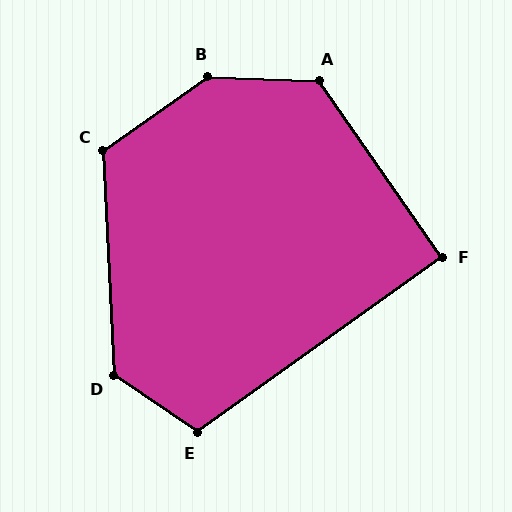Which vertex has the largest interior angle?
B, at approximately 142 degrees.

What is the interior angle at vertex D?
Approximately 127 degrees (obtuse).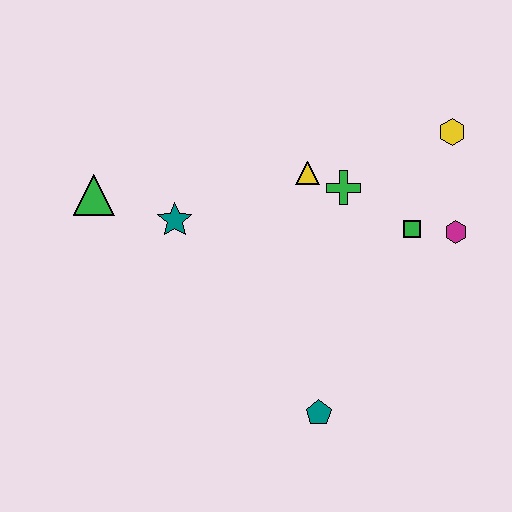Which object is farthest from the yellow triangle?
The teal pentagon is farthest from the yellow triangle.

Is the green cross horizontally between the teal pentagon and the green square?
Yes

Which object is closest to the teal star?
The green triangle is closest to the teal star.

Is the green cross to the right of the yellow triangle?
Yes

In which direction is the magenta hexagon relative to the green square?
The magenta hexagon is to the right of the green square.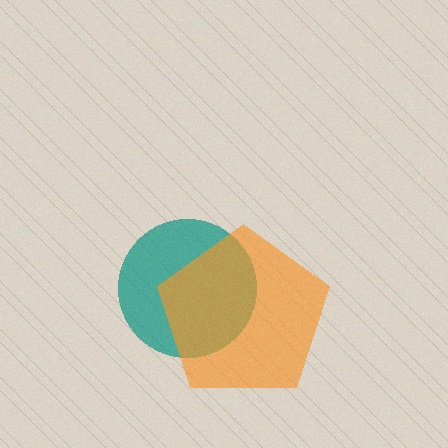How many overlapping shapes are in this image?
There are 2 overlapping shapes in the image.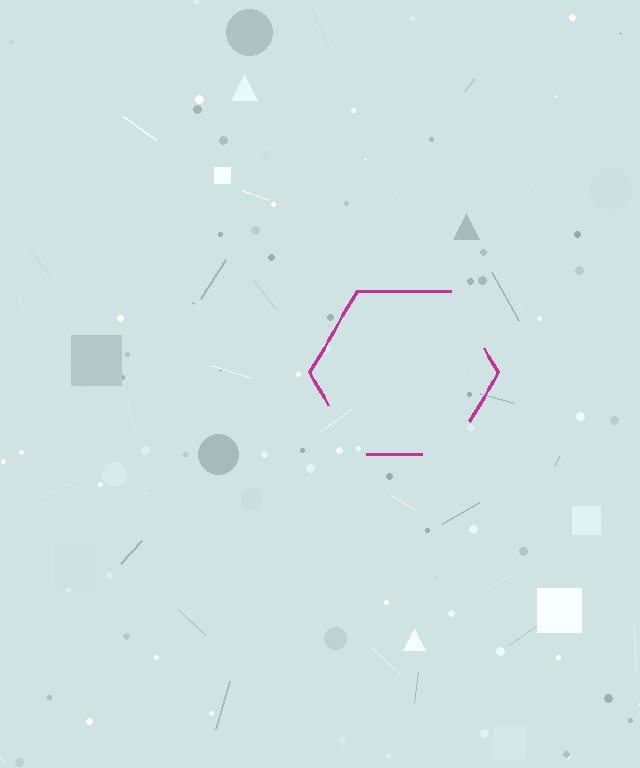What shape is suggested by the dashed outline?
The dashed outline suggests a hexagon.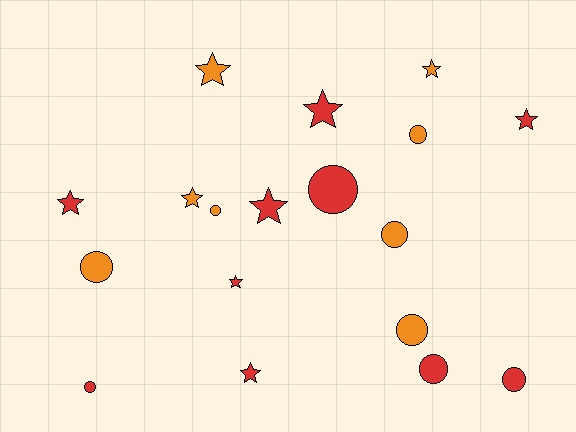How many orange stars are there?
There are 3 orange stars.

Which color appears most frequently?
Red, with 10 objects.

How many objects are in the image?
There are 18 objects.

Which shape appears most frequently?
Star, with 9 objects.